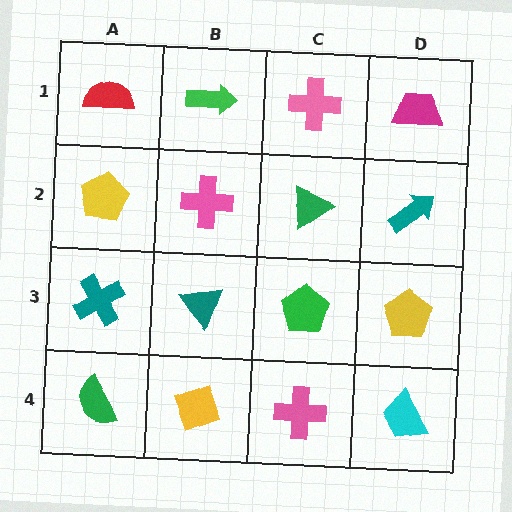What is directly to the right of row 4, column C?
A cyan trapezoid.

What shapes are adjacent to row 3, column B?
A pink cross (row 2, column B), a yellow diamond (row 4, column B), a teal cross (row 3, column A), a green pentagon (row 3, column C).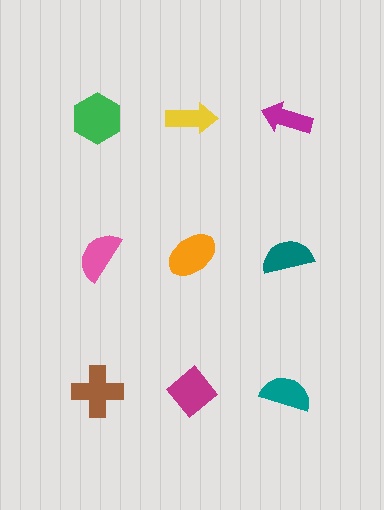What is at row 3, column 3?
A teal semicircle.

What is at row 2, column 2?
An orange ellipse.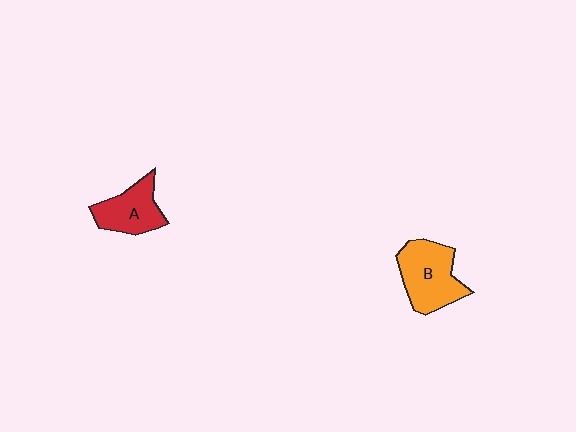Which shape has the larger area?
Shape B (orange).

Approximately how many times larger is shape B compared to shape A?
Approximately 1.3 times.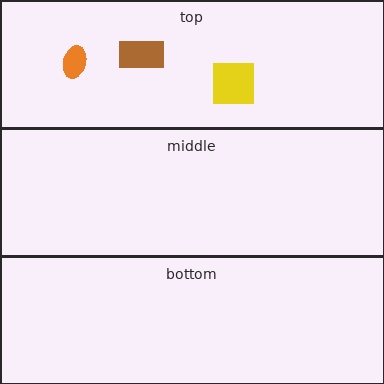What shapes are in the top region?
The orange ellipse, the yellow square, the brown rectangle.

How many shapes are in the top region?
3.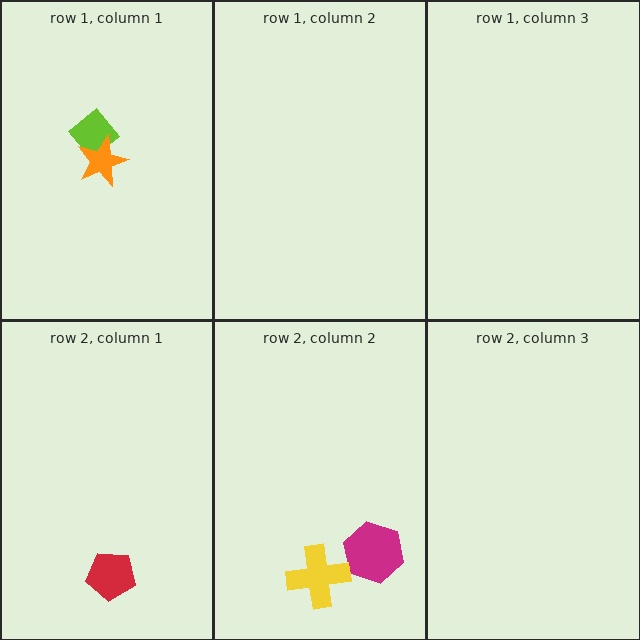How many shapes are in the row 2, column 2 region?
2.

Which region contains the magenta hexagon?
The row 2, column 2 region.